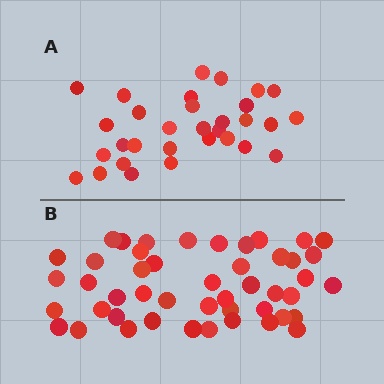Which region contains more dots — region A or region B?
Region B (the bottom region) has more dots.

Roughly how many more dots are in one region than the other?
Region B has approximately 15 more dots than region A.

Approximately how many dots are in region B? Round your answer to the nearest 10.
About 50 dots. (The exact count is 47, which rounds to 50.)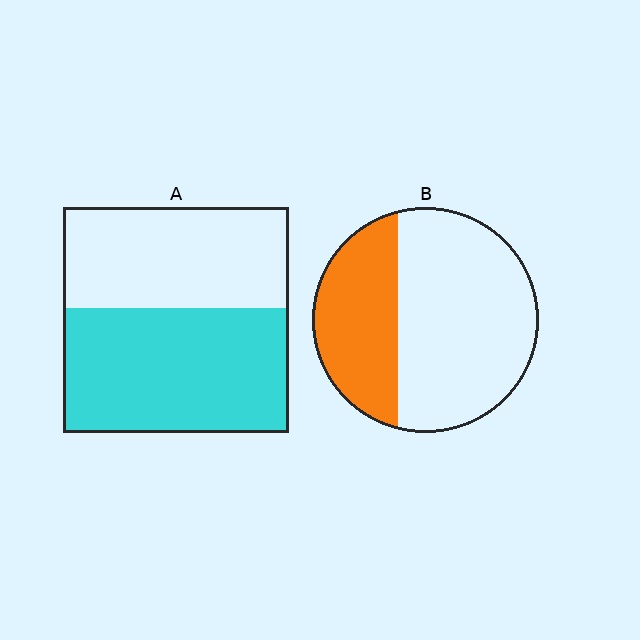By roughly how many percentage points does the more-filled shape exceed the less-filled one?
By roughly 20 percentage points (A over B).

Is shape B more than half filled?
No.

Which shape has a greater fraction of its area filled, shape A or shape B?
Shape A.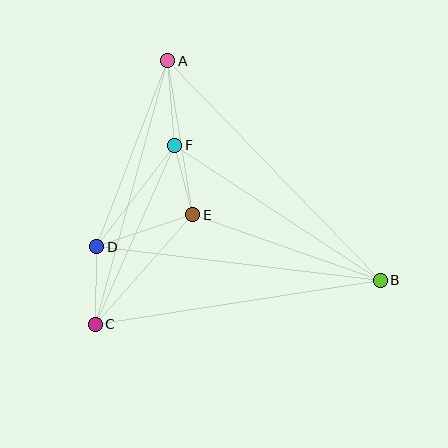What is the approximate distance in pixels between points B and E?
The distance between B and E is approximately 199 pixels.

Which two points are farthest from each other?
Points A and B are farthest from each other.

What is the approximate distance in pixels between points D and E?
The distance between D and E is approximately 101 pixels.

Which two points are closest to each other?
Points E and F are closest to each other.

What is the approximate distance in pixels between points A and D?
The distance between A and D is approximately 199 pixels.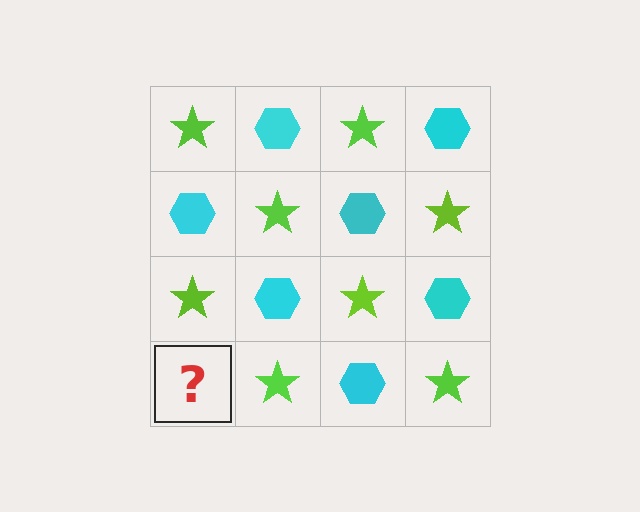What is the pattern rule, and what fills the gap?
The rule is that it alternates lime star and cyan hexagon in a checkerboard pattern. The gap should be filled with a cyan hexagon.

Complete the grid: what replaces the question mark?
The question mark should be replaced with a cyan hexagon.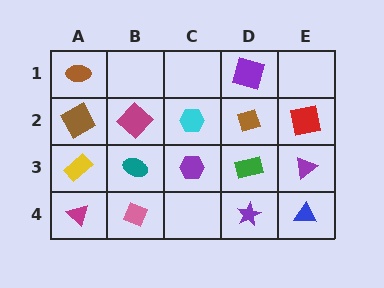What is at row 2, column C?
A cyan hexagon.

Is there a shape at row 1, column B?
No, that cell is empty.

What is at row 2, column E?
A red square.